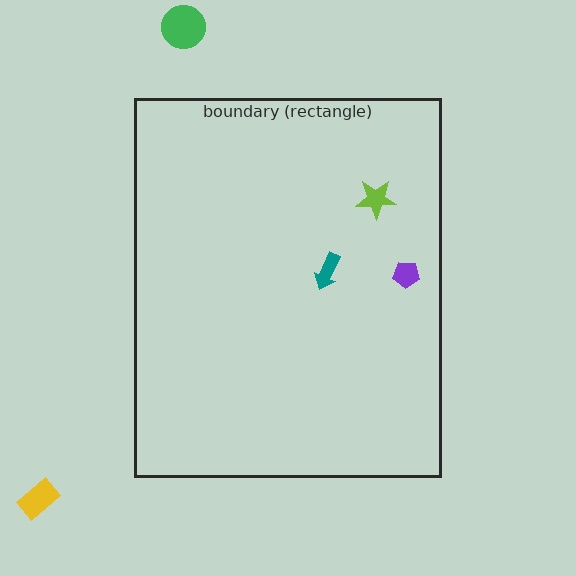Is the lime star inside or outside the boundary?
Inside.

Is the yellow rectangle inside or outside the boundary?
Outside.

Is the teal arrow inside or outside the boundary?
Inside.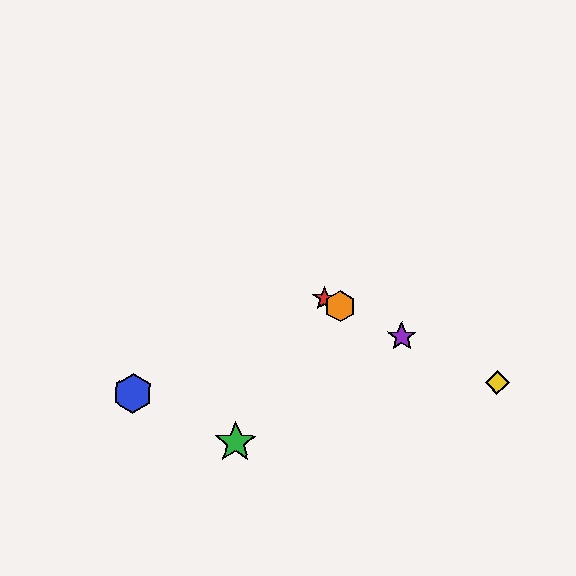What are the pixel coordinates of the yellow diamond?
The yellow diamond is at (497, 383).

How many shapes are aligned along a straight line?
4 shapes (the red star, the yellow diamond, the purple star, the orange hexagon) are aligned along a straight line.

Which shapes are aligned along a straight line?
The red star, the yellow diamond, the purple star, the orange hexagon are aligned along a straight line.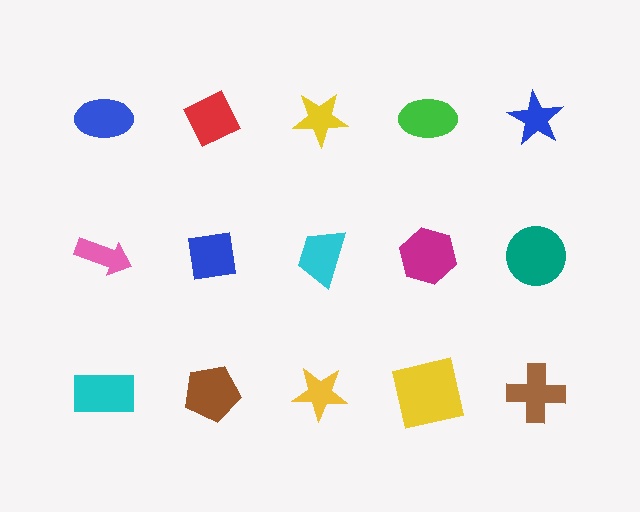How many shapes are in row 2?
5 shapes.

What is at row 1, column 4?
A green ellipse.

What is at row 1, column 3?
A yellow star.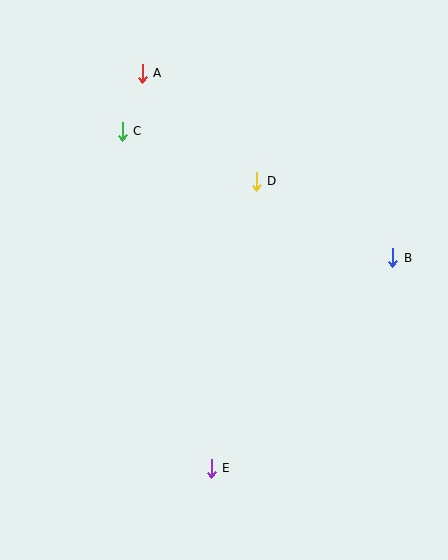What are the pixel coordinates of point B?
Point B is at (393, 258).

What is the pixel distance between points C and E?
The distance between C and E is 348 pixels.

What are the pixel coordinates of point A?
Point A is at (142, 73).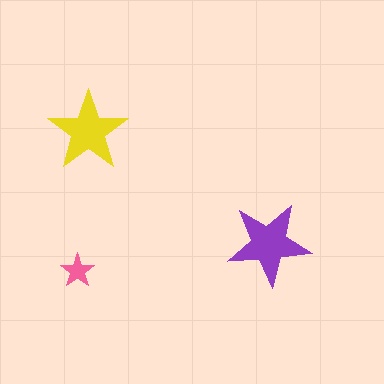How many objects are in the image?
There are 3 objects in the image.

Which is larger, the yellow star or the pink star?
The yellow one.